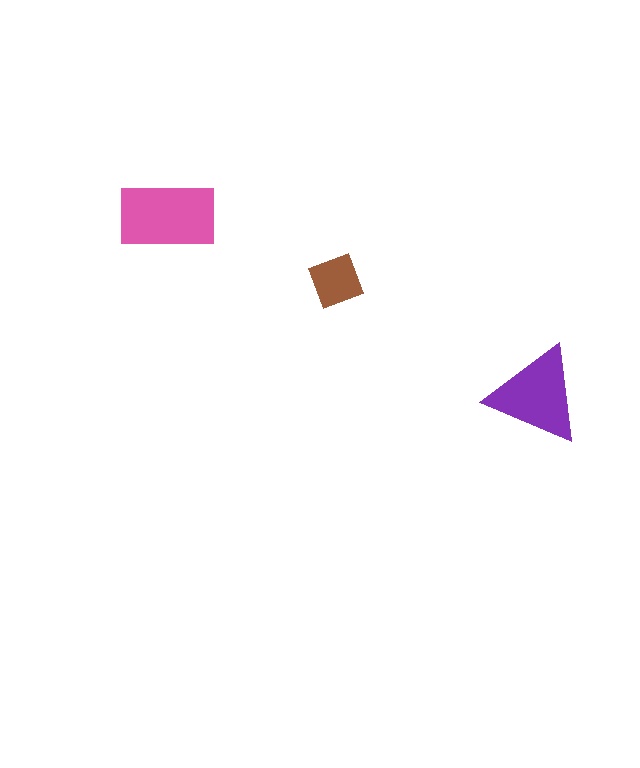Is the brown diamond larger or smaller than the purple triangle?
Smaller.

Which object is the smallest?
The brown diamond.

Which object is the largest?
The pink rectangle.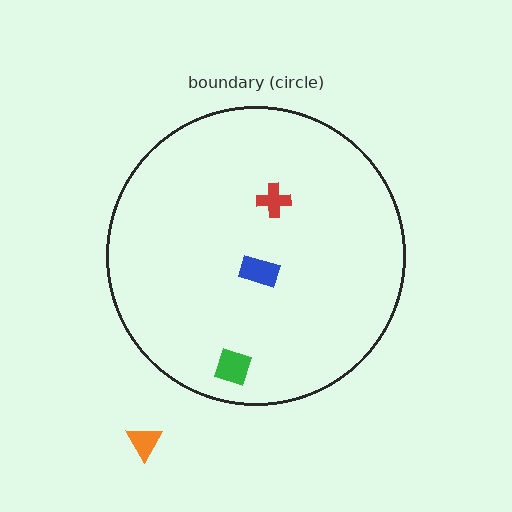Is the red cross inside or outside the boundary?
Inside.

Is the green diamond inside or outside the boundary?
Inside.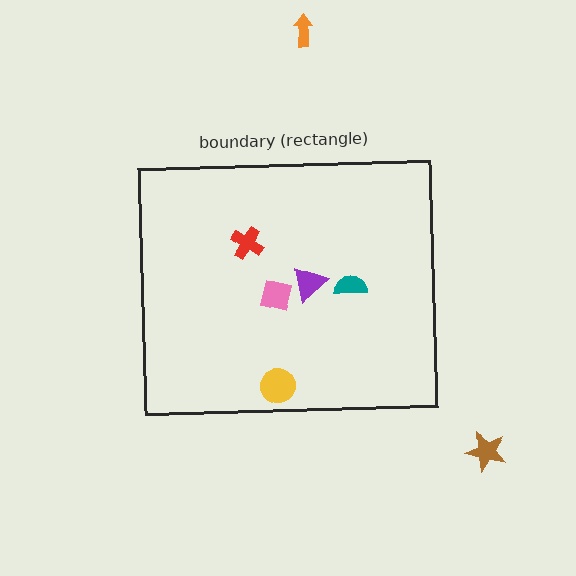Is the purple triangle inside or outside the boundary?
Inside.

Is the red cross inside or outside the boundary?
Inside.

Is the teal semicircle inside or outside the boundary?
Inside.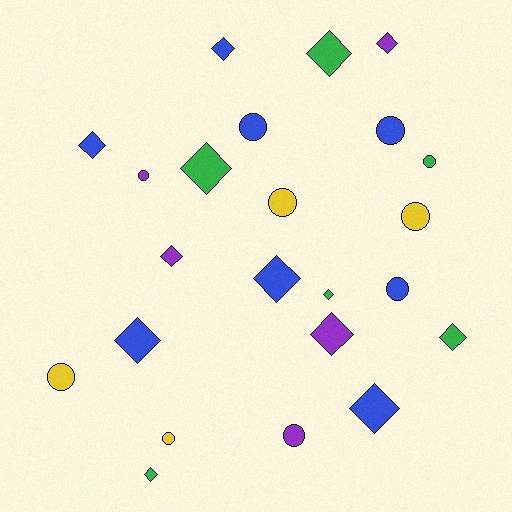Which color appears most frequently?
Blue, with 8 objects.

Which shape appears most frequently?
Diamond, with 13 objects.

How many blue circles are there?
There are 3 blue circles.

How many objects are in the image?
There are 23 objects.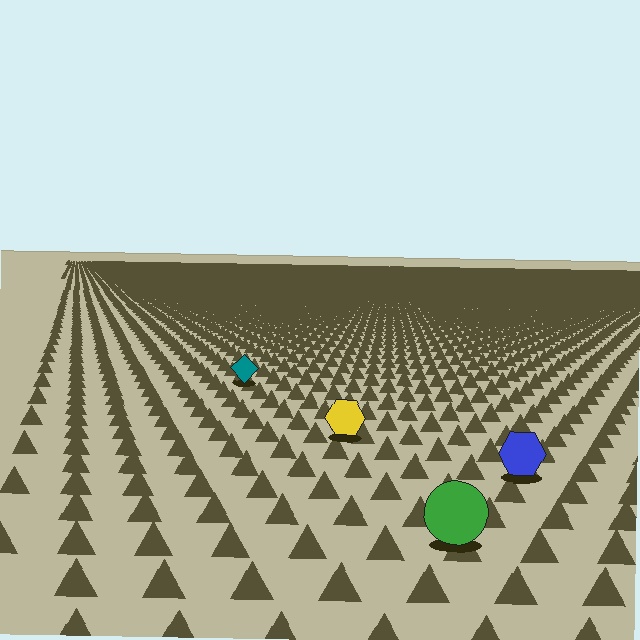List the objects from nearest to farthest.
From nearest to farthest: the green circle, the blue hexagon, the yellow hexagon, the teal diamond.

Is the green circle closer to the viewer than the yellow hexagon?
Yes. The green circle is closer — you can tell from the texture gradient: the ground texture is coarser near it.